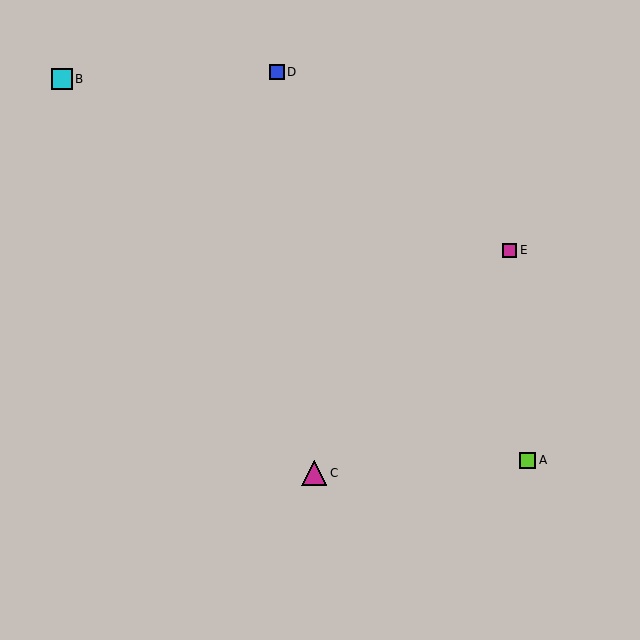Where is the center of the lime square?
The center of the lime square is at (527, 460).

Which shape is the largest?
The magenta triangle (labeled C) is the largest.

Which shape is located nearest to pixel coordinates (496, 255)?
The magenta square (labeled E) at (510, 250) is nearest to that location.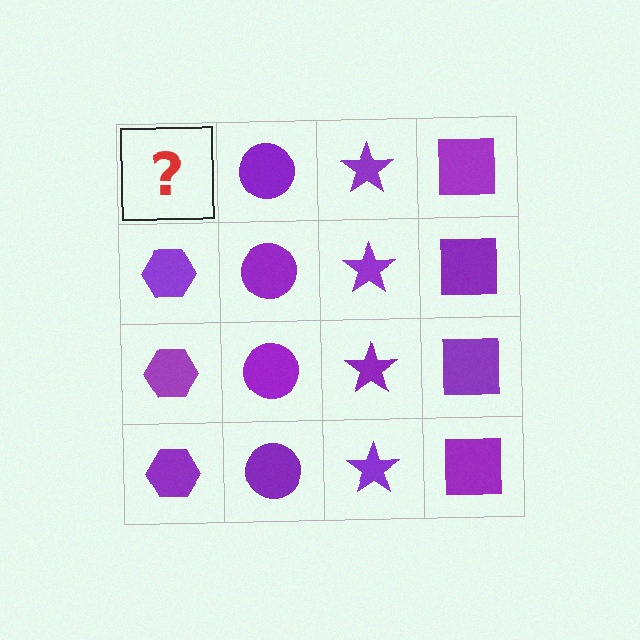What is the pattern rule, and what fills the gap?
The rule is that each column has a consistent shape. The gap should be filled with a purple hexagon.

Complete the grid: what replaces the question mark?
The question mark should be replaced with a purple hexagon.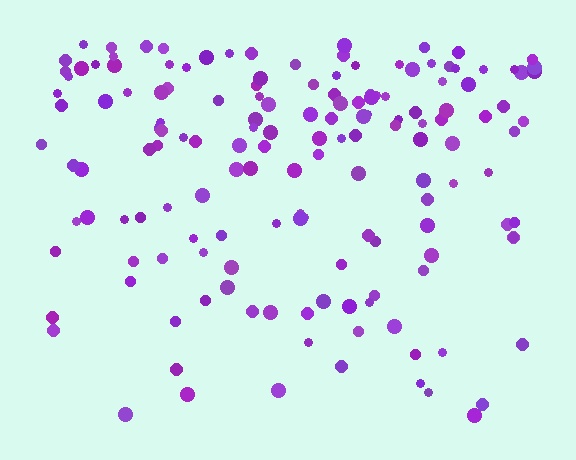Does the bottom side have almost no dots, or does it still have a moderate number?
Still a moderate number, just noticeably fewer than the top.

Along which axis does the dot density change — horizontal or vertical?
Vertical.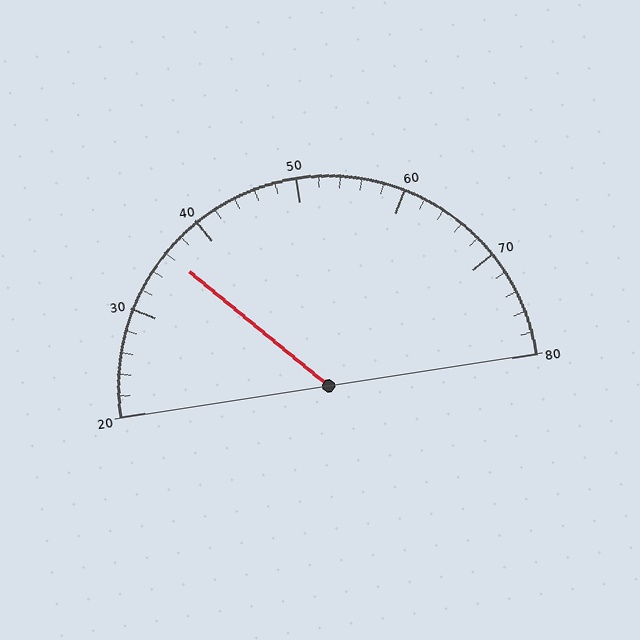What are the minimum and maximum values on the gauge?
The gauge ranges from 20 to 80.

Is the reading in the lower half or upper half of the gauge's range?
The reading is in the lower half of the range (20 to 80).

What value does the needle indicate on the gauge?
The needle indicates approximately 36.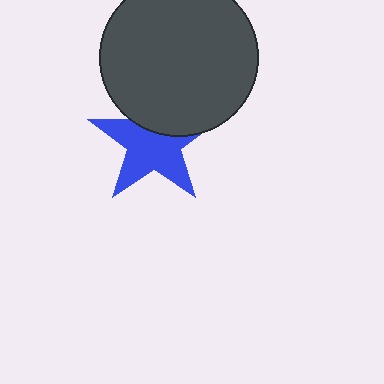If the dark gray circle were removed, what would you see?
You would see the complete blue star.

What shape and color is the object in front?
The object in front is a dark gray circle.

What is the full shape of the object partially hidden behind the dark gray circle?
The partially hidden object is a blue star.